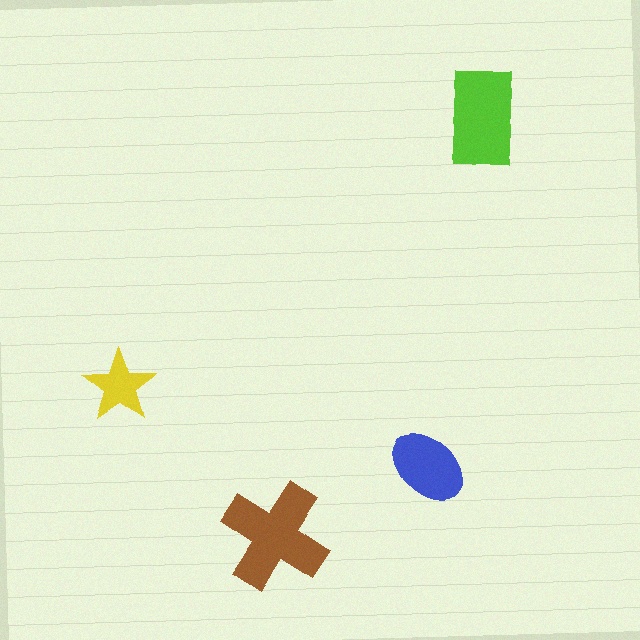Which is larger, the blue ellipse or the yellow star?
The blue ellipse.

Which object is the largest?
The brown cross.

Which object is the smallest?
The yellow star.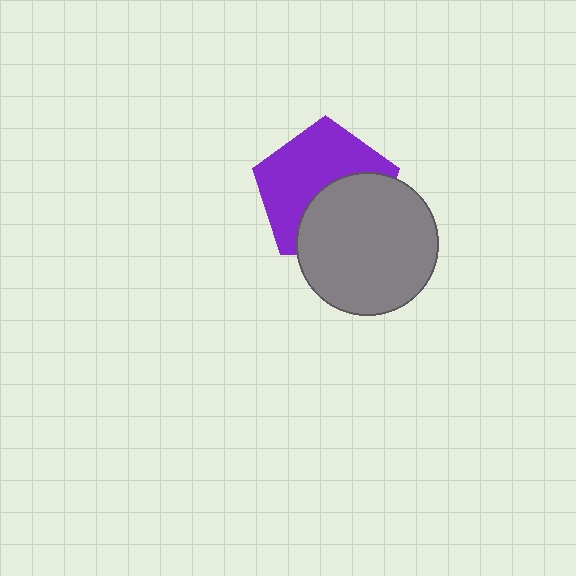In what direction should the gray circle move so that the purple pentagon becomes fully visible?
The gray circle should move down. That is the shortest direction to clear the overlap and leave the purple pentagon fully visible.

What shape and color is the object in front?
The object in front is a gray circle.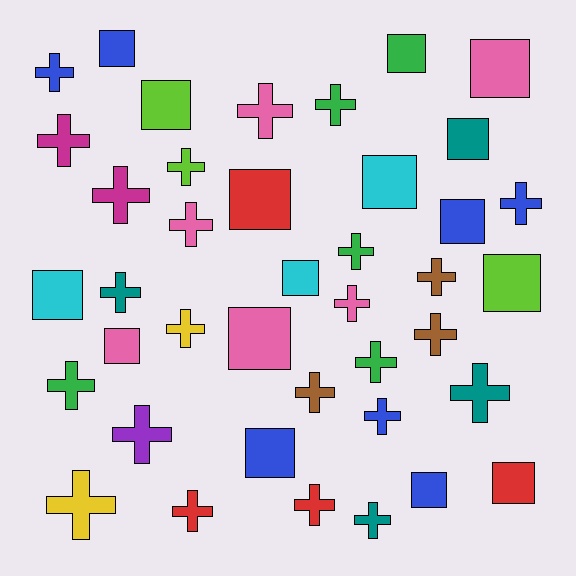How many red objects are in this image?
There are 4 red objects.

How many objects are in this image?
There are 40 objects.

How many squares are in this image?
There are 16 squares.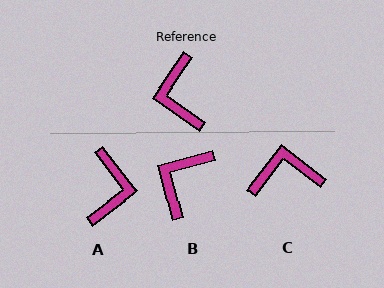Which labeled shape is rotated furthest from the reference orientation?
A, about 162 degrees away.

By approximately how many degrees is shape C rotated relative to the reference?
Approximately 93 degrees clockwise.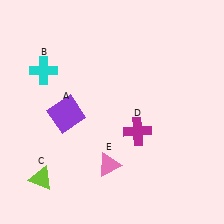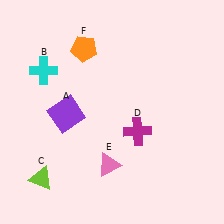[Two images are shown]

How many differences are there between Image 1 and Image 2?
There is 1 difference between the two images.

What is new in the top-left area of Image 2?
An orange pentagon (F) was added in the top-left area of Image 2.